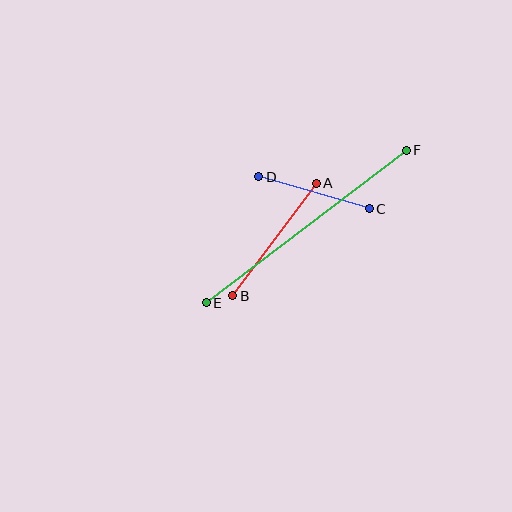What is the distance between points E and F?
The distance is approximately 252 pixels.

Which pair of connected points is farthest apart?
Points E and F are farthest apart.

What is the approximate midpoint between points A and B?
The midpoint is at approximately (275, 240) pixels.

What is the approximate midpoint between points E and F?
The midpoint is at approximately (306, 226) pixels.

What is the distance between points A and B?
The distance is approximately 140 pixels.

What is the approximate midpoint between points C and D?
The midpoint is at approximately (314, 193) pixels.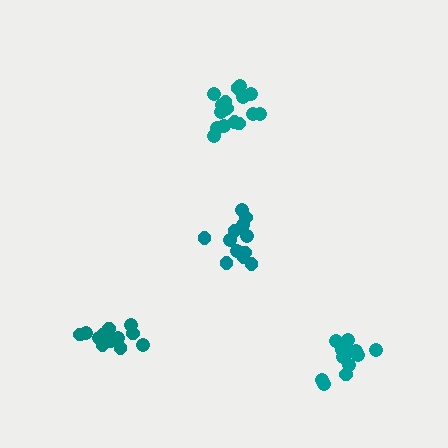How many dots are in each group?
Group 1: 12 dots, Group 2: 14 dots, Group 3: 12 dots, Group 4: 17 dots (55 total).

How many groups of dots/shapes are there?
There are 4 groups.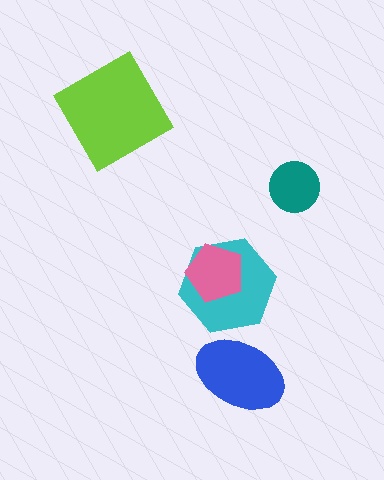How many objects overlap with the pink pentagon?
1 object overlaps with the pink pentagon.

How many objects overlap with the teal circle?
0 objects overlap with the teal circle.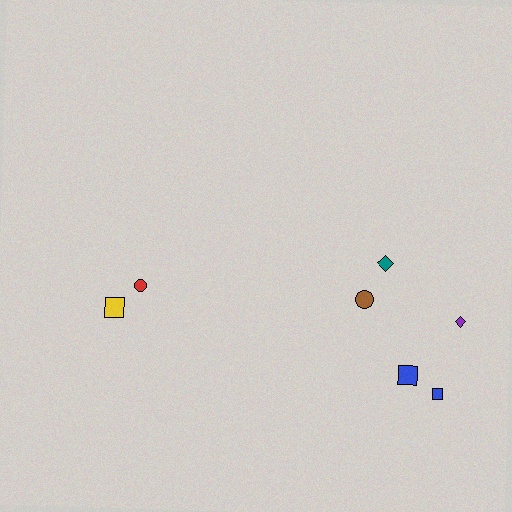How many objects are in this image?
There are 7 objects.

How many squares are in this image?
There are 3 squares.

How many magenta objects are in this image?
There are no magenta objects.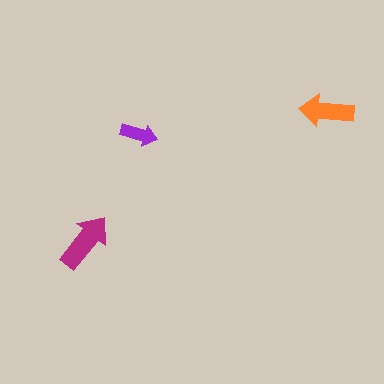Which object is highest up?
The orange arrow is topmost.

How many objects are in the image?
There are 3 objects in the image.